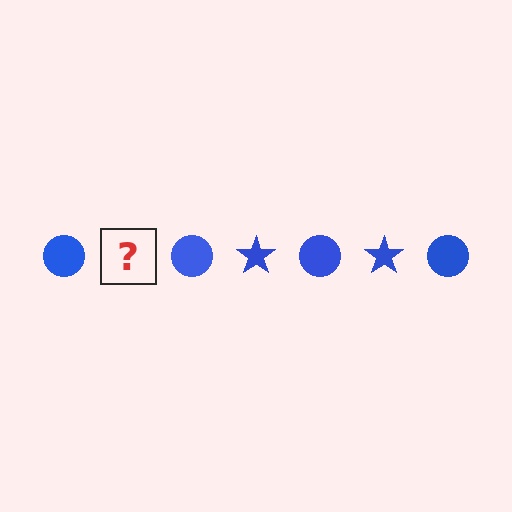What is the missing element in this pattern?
The missing element is a blue star.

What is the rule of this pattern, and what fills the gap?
The rule is that the pattern cycles through circle, star shapes in blue. The gap should be filled with a blue star.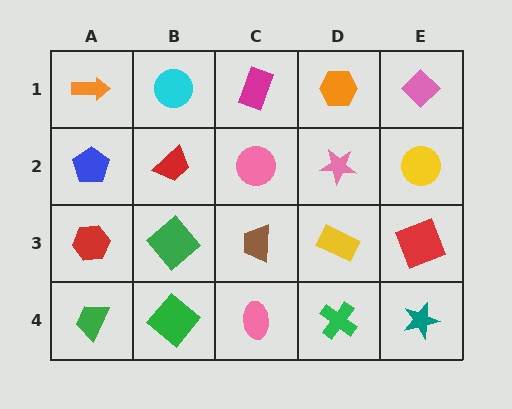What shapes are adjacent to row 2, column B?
A cyan circle (row 1, column B), a green diamond (row 3, column B), a blue pentagon (row 2, column A), a pink circle (row 2, column C).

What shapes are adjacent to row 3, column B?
A red trapezoid (row 2, column B), a green diamond (row 4, column B), a red hexagon (row 3, column A), a brown trapezoid (row 3, column C).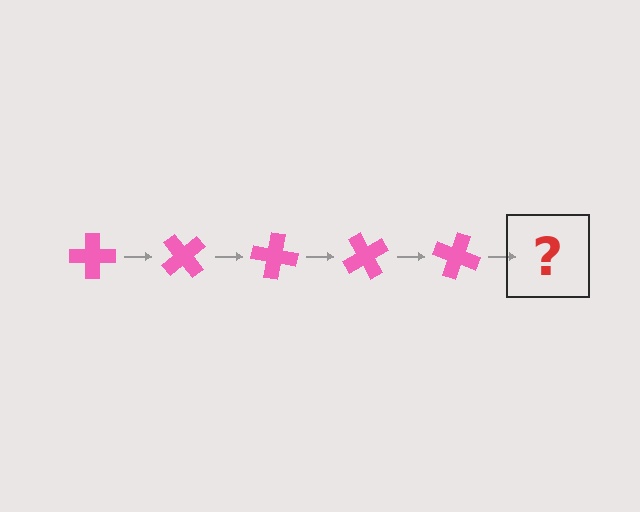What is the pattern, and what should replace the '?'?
The pattern is that the cross rotates 50 degrees each step. The '?' should be a pink cross rotated 250 degrees.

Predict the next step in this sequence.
The next step is a pink cross rotated 250 degrees.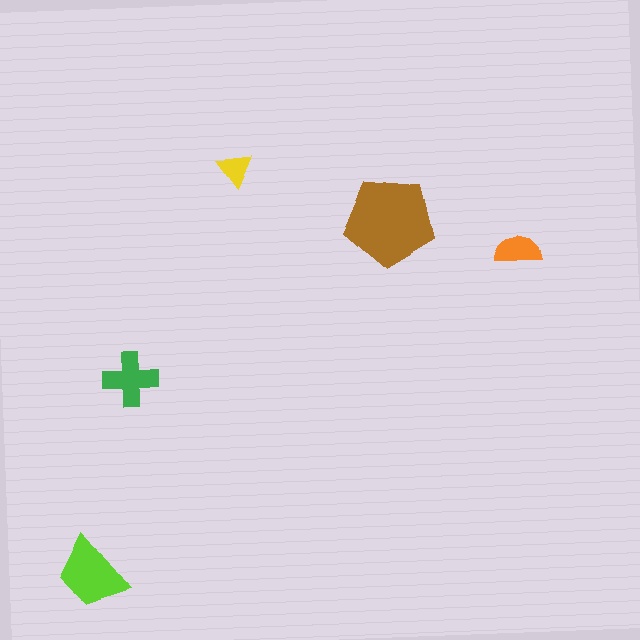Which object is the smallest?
The yellow triangle.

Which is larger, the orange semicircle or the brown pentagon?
The brown pentagon.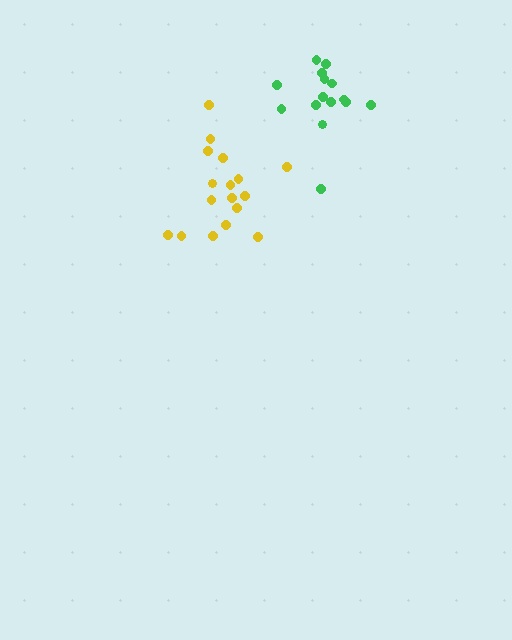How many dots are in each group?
Group 1: 17 dots, Group 2: 15 dots (32 total).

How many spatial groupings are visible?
There are 2 spatial groupings.